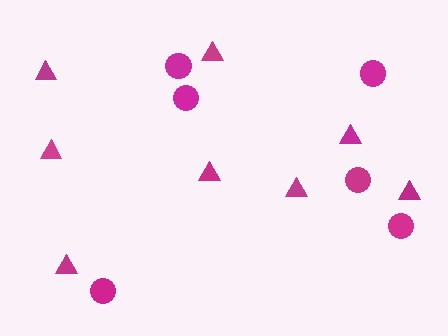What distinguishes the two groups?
There are 2 groups: one group of triangles (8) and one group of circles (6).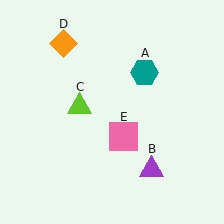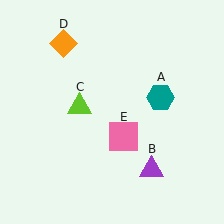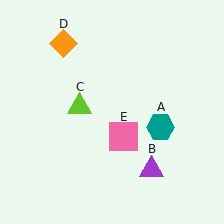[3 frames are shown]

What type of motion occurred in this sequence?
The teal hexagon (object A) rotated clockwise around the center of the scene.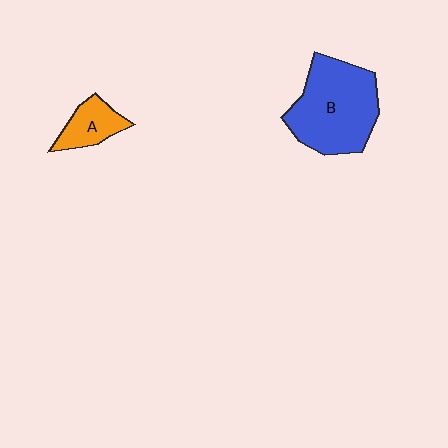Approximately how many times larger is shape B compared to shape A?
Approximately 2.8 times.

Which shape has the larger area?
Shape B (blue).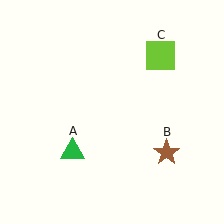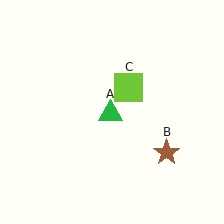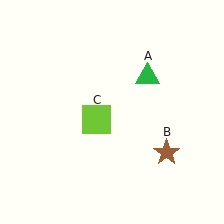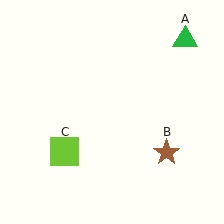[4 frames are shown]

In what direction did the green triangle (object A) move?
The green triangle (object A) moved up and to the right.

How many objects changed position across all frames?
2 objects changed position: green triangle (object A), lime square (object C).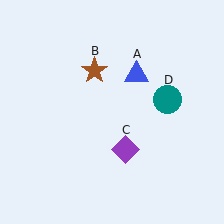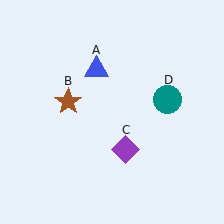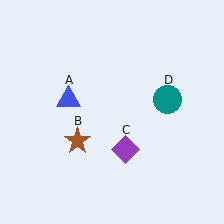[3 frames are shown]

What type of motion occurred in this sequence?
The blue triangle (object A), brown star (object B) rotated counterclockwise around the center of the scene.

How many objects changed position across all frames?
2 objects changed position: blue triangle (object A), brown star (object B).